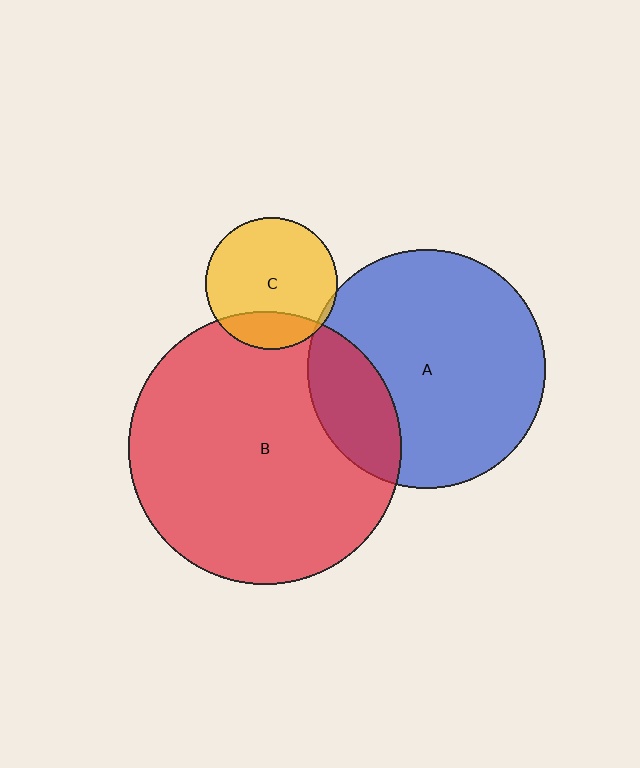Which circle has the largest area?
Circle B (red).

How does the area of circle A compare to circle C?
Approximately 3.3 times.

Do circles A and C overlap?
Yes.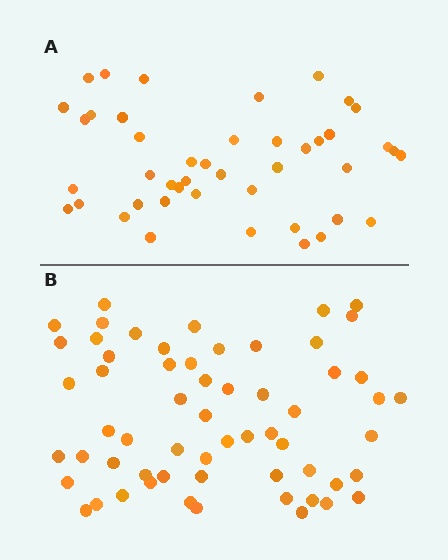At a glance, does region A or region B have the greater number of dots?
Region B (the bottom region) has more dots.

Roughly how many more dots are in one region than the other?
Region B has approximately 15 more dots than region A.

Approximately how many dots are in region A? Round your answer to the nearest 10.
About 40 dots. (The exact count is 44, which rounds to 40.)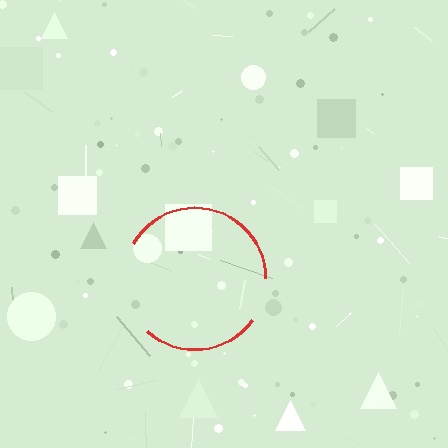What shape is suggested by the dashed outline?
The dashed outline suggests a circle.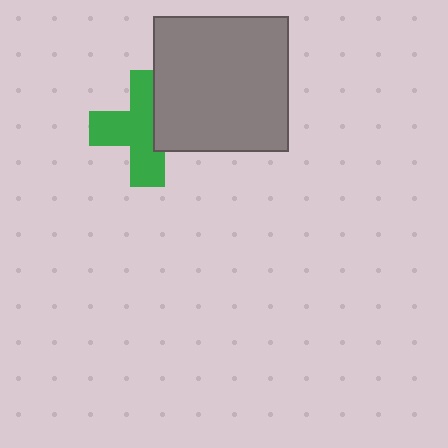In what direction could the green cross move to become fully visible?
The green cross could move left. That would shift it out from behind the gray square entirely.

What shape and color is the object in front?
The object in front is a gray square.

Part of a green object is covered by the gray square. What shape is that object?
It is a cross.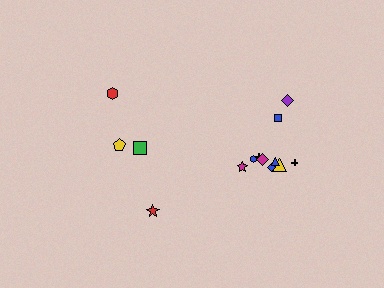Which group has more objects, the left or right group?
The right group.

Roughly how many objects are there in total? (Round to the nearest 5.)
Roughly 15 objects in total.